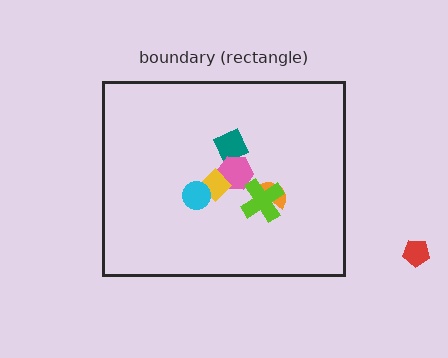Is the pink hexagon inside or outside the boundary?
Inside.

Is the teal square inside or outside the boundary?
Inside.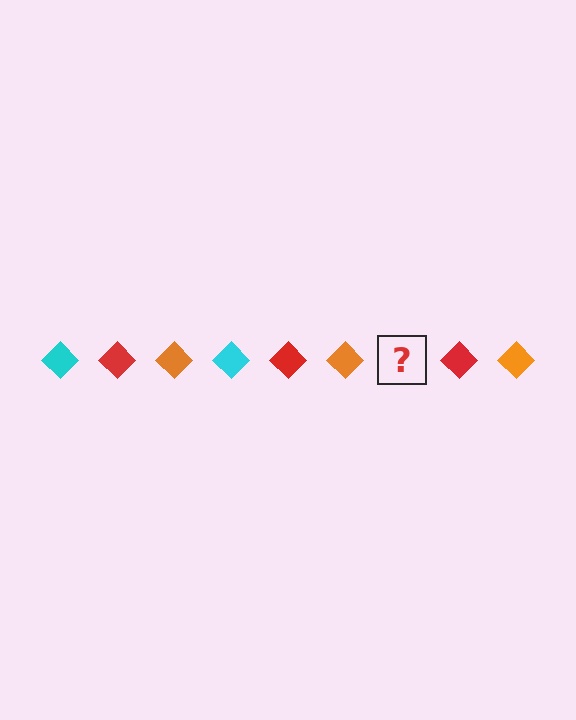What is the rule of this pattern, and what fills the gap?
The rule is that the pattern cycles through cyan, red, orange diamonds. The gap should be filled with a cyan diamond.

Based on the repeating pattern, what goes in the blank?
The blank should be a cyan diamond.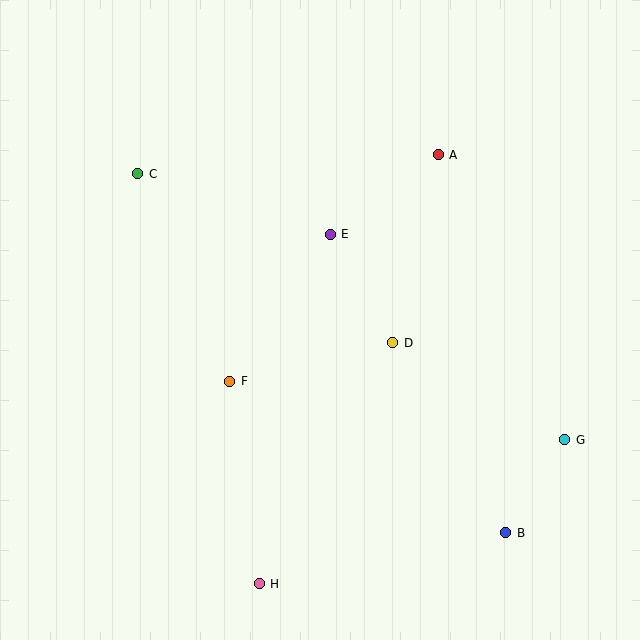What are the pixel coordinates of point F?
Point F is at (230, 381).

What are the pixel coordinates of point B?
Point B is at (506, 533).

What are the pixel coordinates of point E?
Point E is at (330, 234).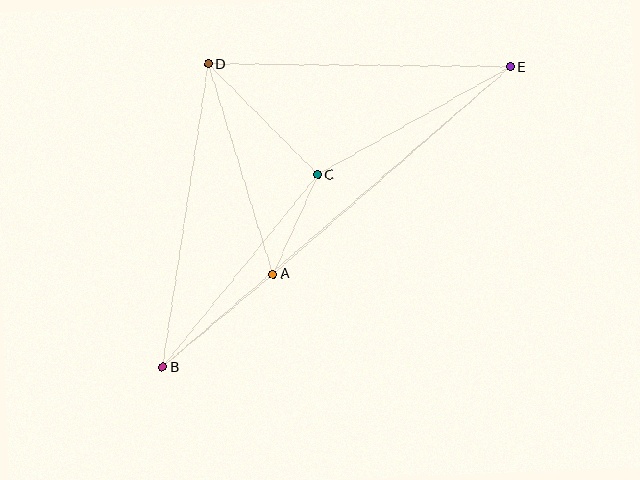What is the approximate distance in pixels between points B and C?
The distance between B and C is approximately 247 pixels.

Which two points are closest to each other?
Points A and C are closest to each other.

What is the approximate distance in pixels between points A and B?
The distance between A and B is approximately 144 pixels.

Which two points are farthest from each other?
Points B and E are farthest from each other.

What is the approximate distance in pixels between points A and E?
The distance between A and E is approximately 315 pixels.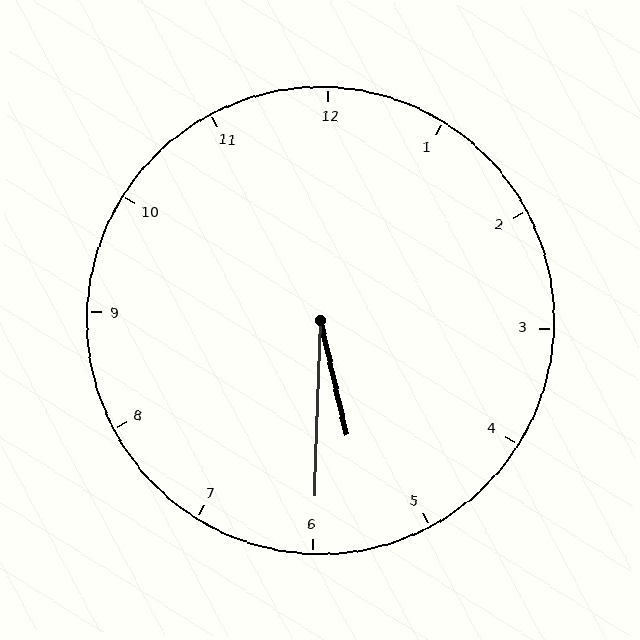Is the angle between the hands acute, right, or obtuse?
It is acute.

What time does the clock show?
5:30.